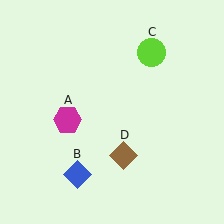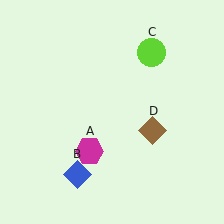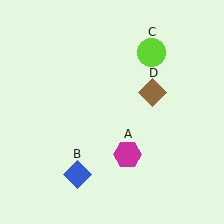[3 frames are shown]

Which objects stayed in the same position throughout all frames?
Blue diamond (object B) and lime circle (object C) remained stationary.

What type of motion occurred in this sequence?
The magenta hexagon (object A), brown diamond (object D) rotated counterclockwise around the center of the scene.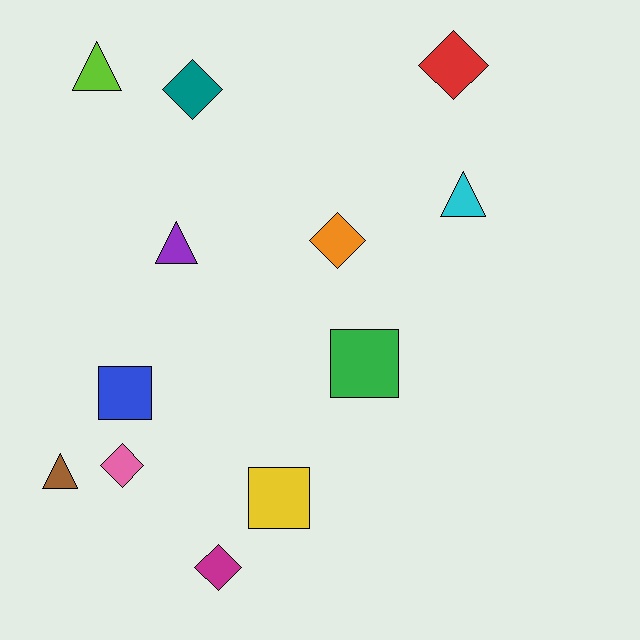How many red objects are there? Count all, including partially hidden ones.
There is 1 red object.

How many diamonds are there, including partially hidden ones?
There are 5 diamonds.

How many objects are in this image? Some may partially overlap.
There are 12 objects.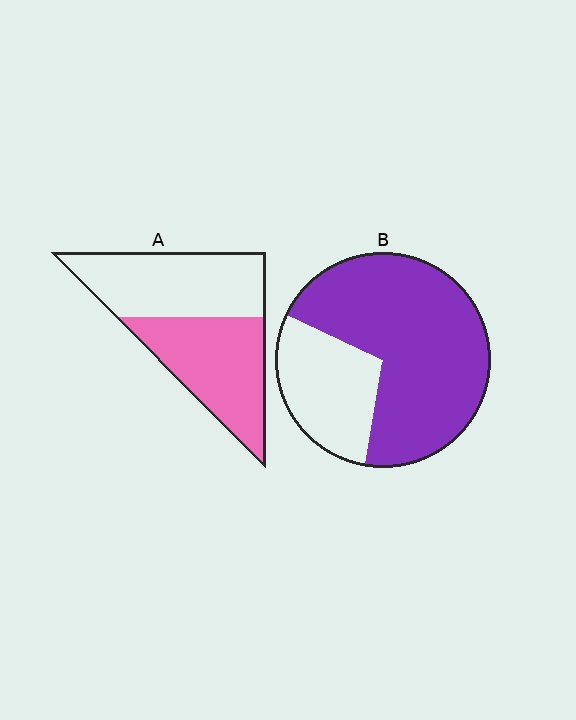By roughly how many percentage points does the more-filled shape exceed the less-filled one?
By roughly 20 percentage points (B over A).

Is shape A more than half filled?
Roughly half.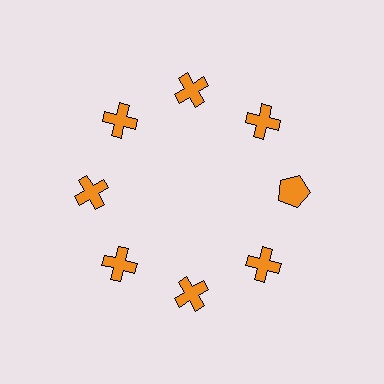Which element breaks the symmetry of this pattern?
The orange pentagon at roughly the 3 o'clock position breaks the symmetry. All other shapes are orange crosses.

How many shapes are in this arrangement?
There are 8 shapes arranged in a ring pattern.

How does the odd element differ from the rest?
It has a different shape: pentagon instead of cross.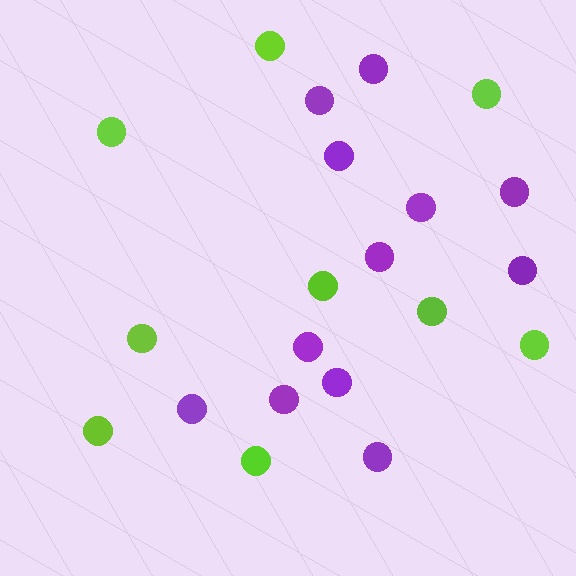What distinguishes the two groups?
There are 2 groups: one group of purple circles (12) and one group of lime circles (9).